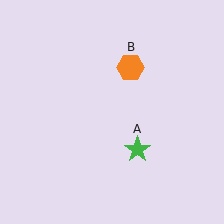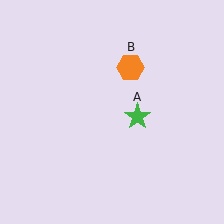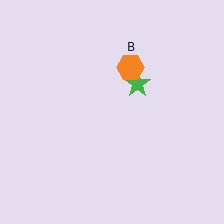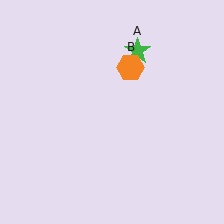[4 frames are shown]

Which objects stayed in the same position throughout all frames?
Orange hexagon (object B) remained stationary.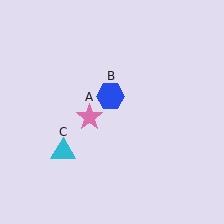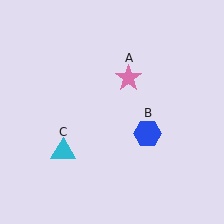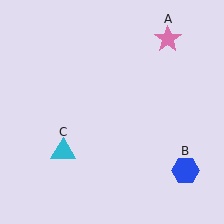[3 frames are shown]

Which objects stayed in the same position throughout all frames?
Cyan triangle (object C) remained stationary.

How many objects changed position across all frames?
2 objects changed position: pink star (object A), blue hexagon (object B).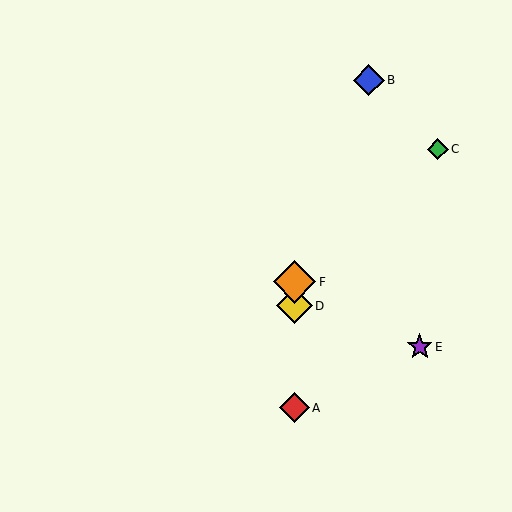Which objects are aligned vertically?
Objects A, D, F are aligned vertically.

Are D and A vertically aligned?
Yes, both are at x≈294.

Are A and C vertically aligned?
No, A is at x≈294 and C is at x≈438.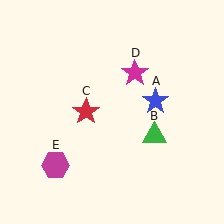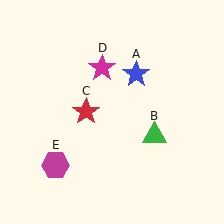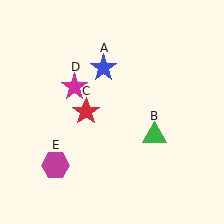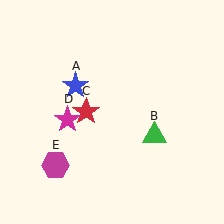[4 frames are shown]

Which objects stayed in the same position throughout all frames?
Green triangle (object B) and red star (object C) and magenta hexagon (object E) remained stationary.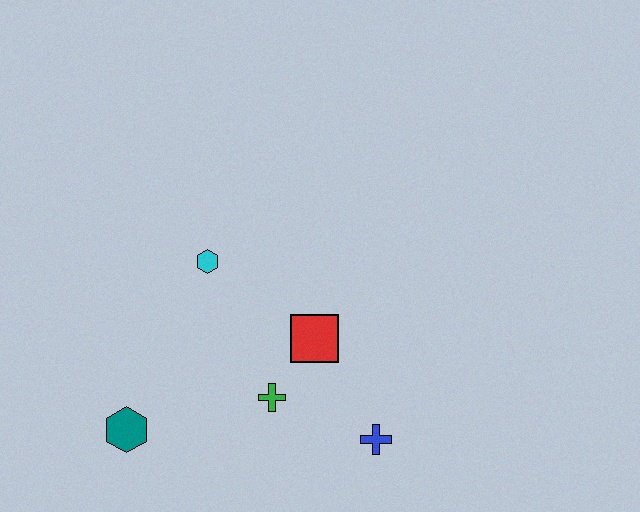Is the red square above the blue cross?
Yes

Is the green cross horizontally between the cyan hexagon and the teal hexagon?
No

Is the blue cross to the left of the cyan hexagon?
No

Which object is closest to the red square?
The green cross is closest to the red square.